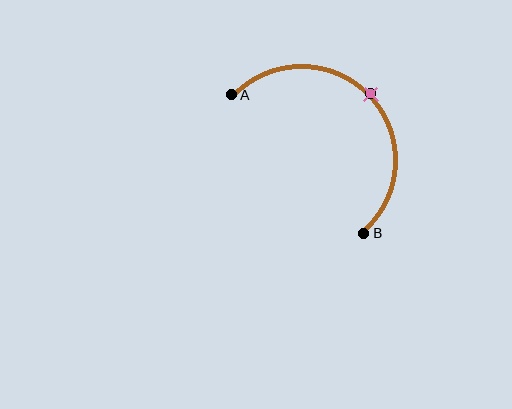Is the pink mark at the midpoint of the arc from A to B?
Yes. The pink mark lies on the arc at equal arc-length from both A and B — it is the arc midpoint.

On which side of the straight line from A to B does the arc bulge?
The arc bulges above and to the right of the straight line connecting A and B.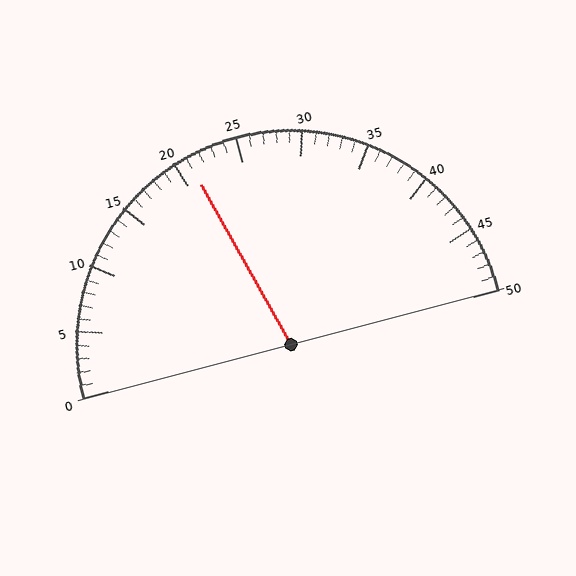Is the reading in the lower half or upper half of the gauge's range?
The reading is in the lower half of the range (0 to 50).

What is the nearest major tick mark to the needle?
The nearest major tick mark is 20.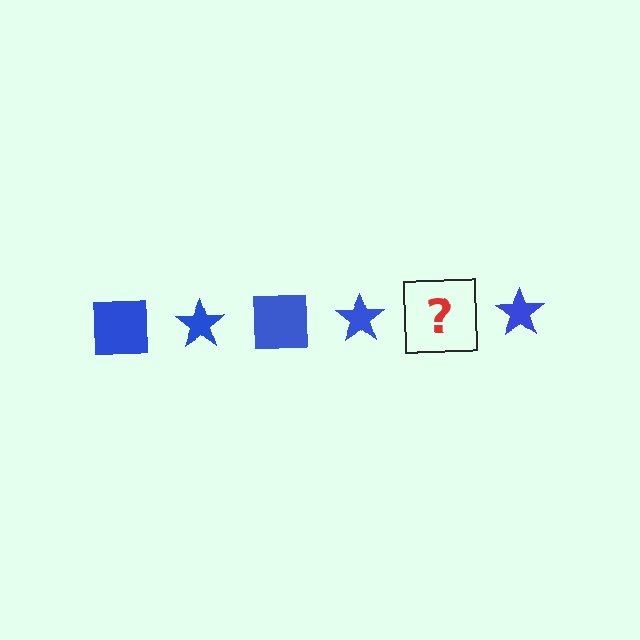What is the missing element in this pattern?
The missing element is a blue square.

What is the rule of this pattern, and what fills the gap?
The rule is that the pattern cycles through square, star shapes in blue. The gap should be filled with a blue square.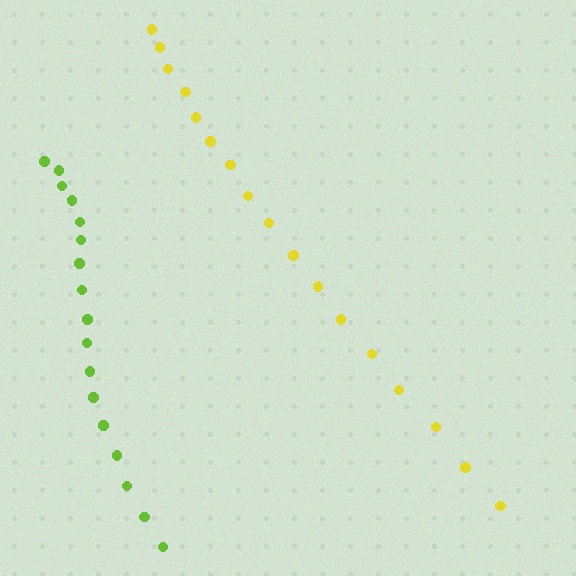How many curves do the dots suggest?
There are 2 distinct paths.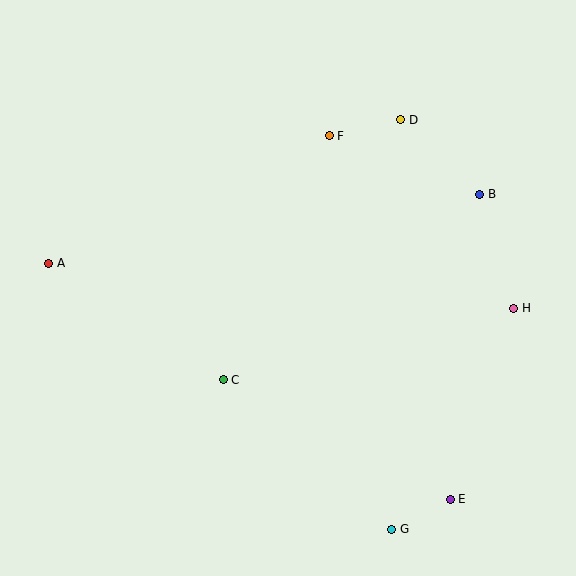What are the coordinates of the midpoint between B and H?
The midpoint between B and H is at (497, 251).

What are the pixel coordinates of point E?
Point E is at (450, 499).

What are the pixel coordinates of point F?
Point F is at (329, 136).